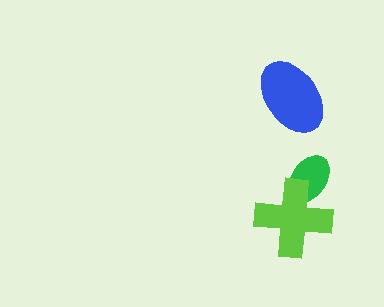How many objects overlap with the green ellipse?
1 object overlaps with the green ellipse.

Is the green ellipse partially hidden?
Yes, it is partially covered by another shape.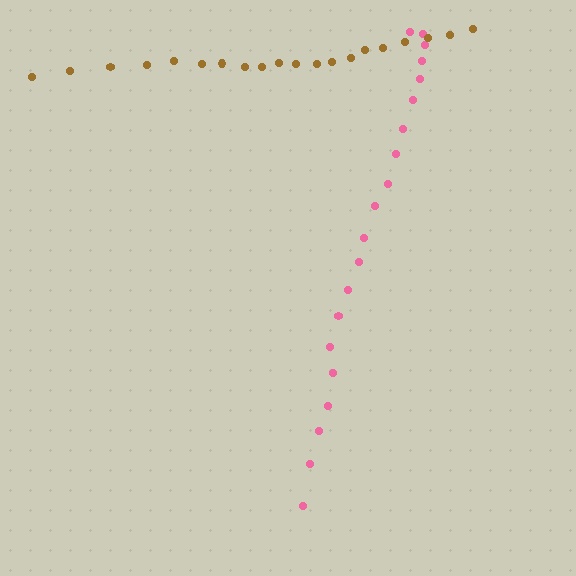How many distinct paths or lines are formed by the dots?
There are 2 distinct paths.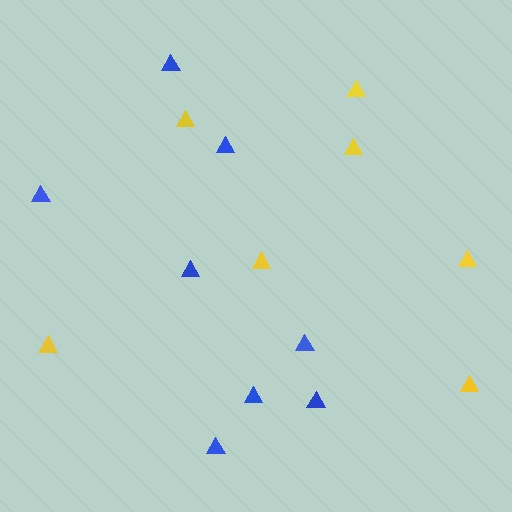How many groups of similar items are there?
There are 2 groups: one group of blue triangles (8) and one group of yellow triangles (7).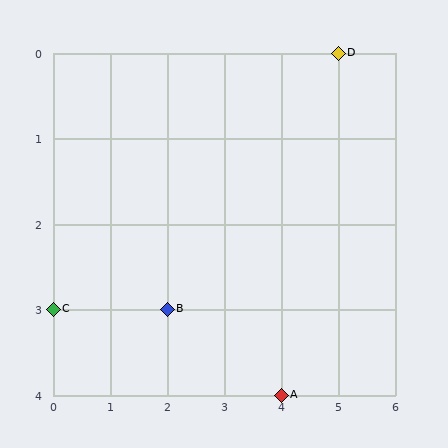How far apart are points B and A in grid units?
Points B and A are 2 columns and 1 row apart (about 2.2 grid units diagonally).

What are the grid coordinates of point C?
Point C is at grid coordinates (0, 3).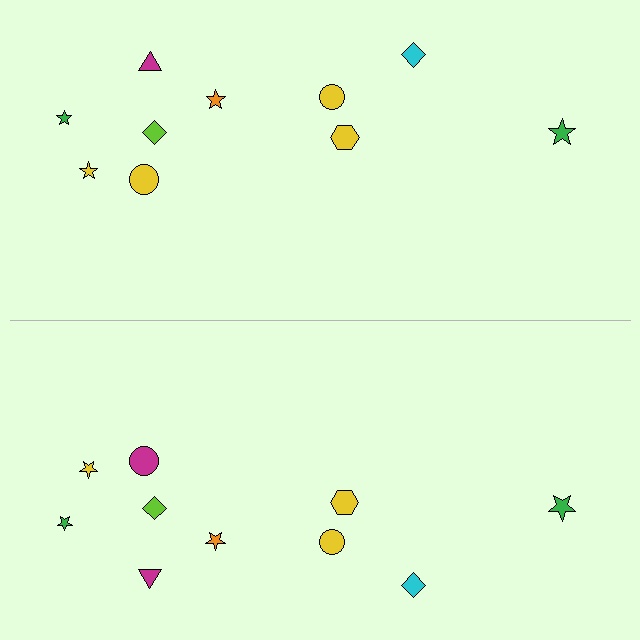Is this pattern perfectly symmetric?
No, the pattern is not perfectly symmetric. The magenta circle on the bottom side breaks the symmetry — its mirror counterpart is yellow.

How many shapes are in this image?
There are 20 shapes in this image.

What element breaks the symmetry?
The magenta circle on the bottom side breaks the symmetry — its mirror counterpart is yellow.